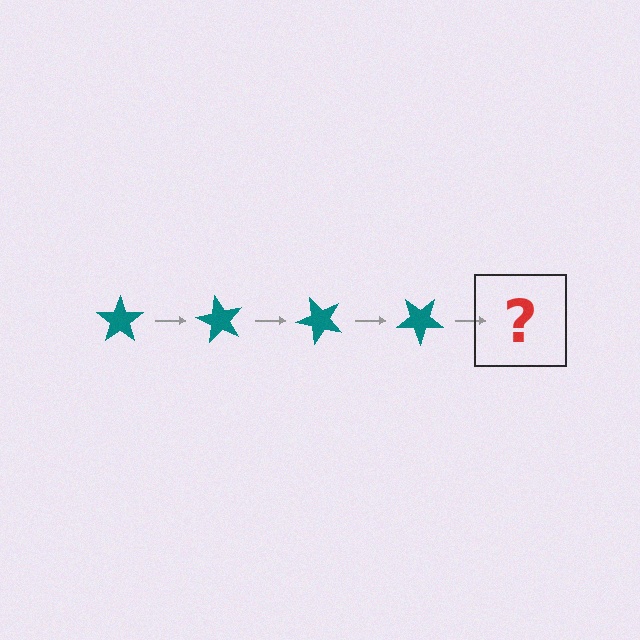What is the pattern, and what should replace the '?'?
The pattern is that the star rotates 60 degrees each step. The '?' should be a teal star rotated 240 degrees.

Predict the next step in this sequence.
The next step is a teal star rotated 240 degrees.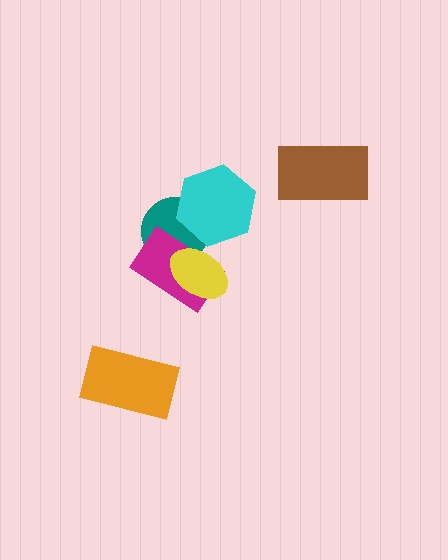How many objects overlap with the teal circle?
3 objects overlap with the teal circle.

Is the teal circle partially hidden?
Yes, it is partially covered by another shape.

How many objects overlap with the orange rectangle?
0 objects overlap with the orange rectangle.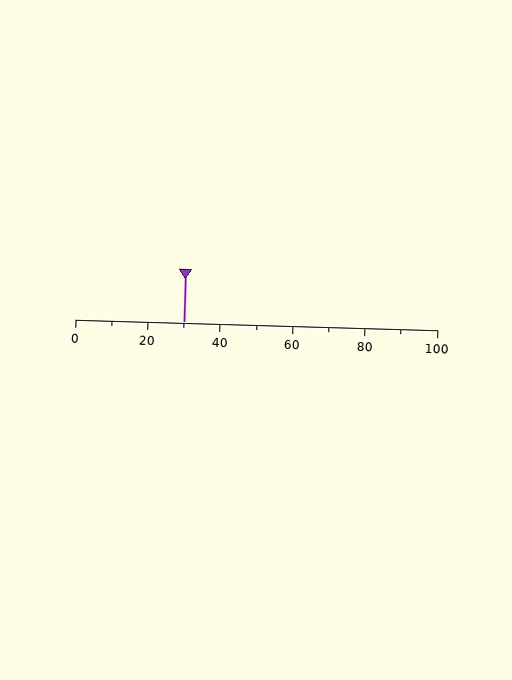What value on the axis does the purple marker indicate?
The marker indicates approximately 30.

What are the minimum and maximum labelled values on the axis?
The axis runs from 0 to 100.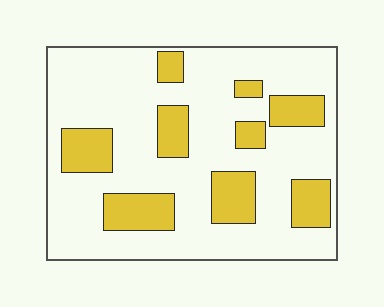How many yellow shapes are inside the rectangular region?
9.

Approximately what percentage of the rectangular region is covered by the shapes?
Approximately 25%.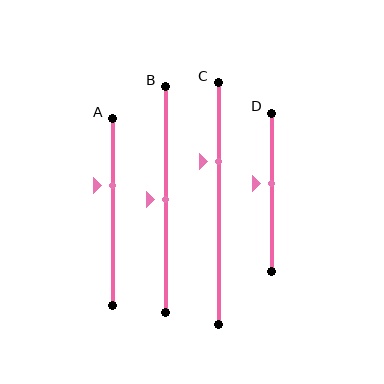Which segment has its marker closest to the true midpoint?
Segment B has its marker closest to the true midpoint.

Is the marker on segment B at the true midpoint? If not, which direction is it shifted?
Yes, the marker on segment B is at the true midpoint.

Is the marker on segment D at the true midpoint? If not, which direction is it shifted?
No, the marker on segment D is shifted upward by about 5% of the segment length.